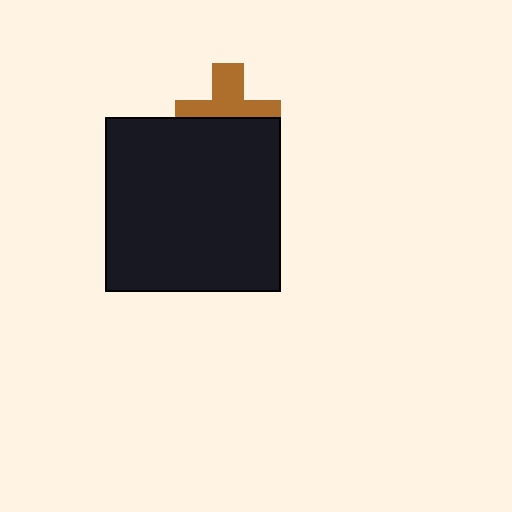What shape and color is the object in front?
The object in front is a black square.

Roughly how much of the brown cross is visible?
About half of it is visible (roughly 52%).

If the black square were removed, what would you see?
You would see the complete brown cross.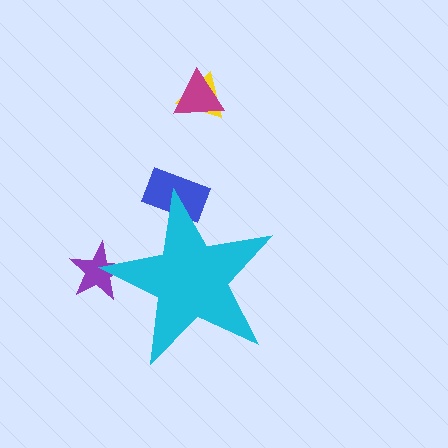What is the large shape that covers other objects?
A cyan star.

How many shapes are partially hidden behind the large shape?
2 shapes are partially hidden.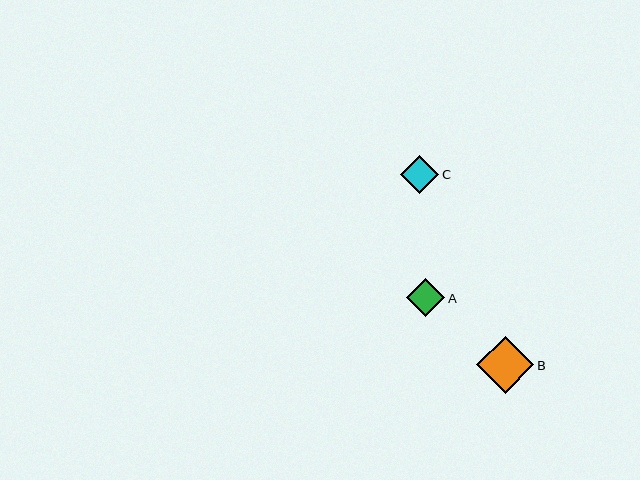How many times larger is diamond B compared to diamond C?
Diamond B is approximately 1.5 times the size of diamond C.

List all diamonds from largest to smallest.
From largest to smallest: B, A, C.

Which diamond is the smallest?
Diamond C is the smallest with a size of approximately 38 pixels.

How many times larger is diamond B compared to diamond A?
Diamond B is approximately 1.5 times the size of diamond A.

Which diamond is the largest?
Diamond B is the largest with a size of approximately 57 pixels.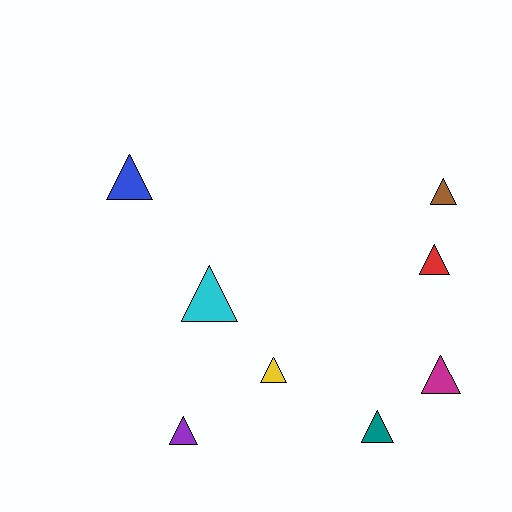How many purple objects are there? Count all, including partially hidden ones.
There is 1 purple object.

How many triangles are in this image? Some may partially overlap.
There are 8 triangles.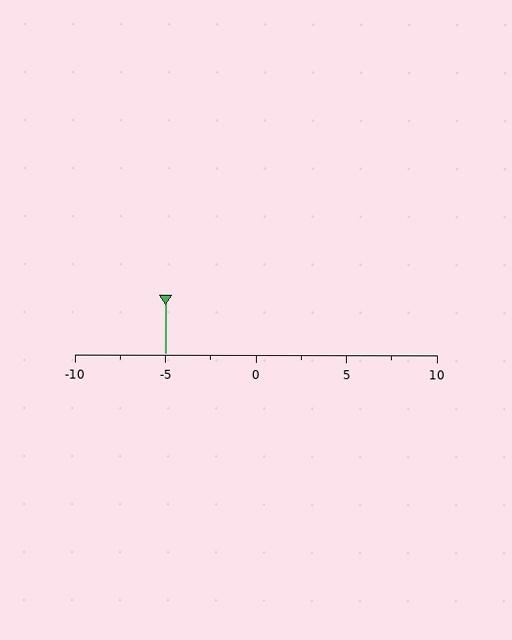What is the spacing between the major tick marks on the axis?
The major ticks are spaced 5 apart.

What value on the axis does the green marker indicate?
The marker indicates approximately -5.